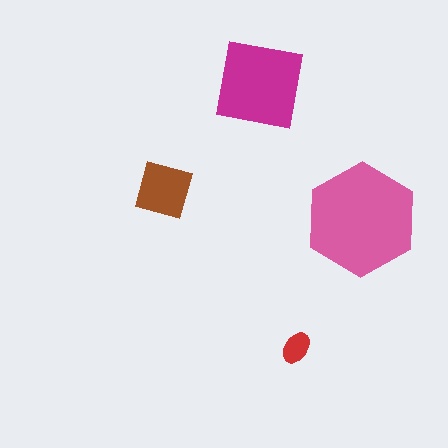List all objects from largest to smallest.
The pink hexagon, the magenta square, the brown diamond, the red ellipse.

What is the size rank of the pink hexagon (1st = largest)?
1st.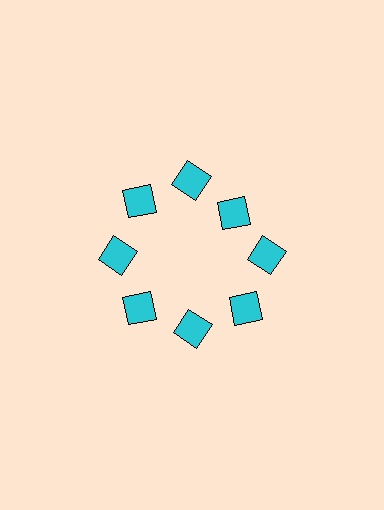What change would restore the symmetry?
The symmetry would be restored by moving it outward, back onto the ring so that all 8 squares sit at equal angles and equal distance from the center.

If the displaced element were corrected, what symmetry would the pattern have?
It would have 8-fold rotational symmetry — the pattern would map onto itself every 45 degrees.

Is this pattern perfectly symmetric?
No. The 8 cyan squares are arranged in a ring, but one element near the 2 o'clock position is pulled inward toward the center, breaking the 8-fold rotational symmetry.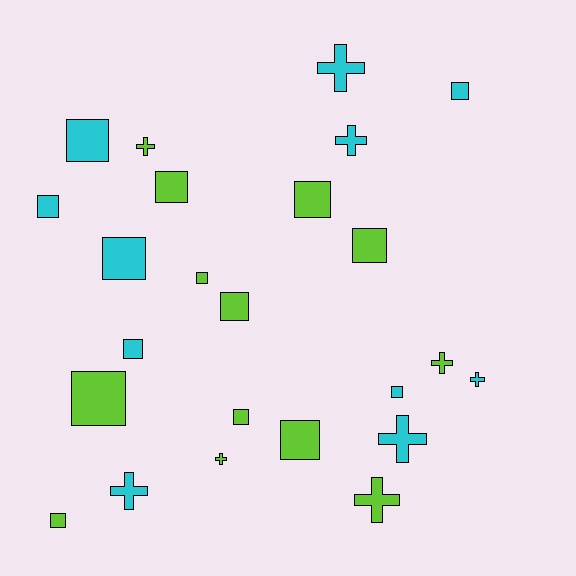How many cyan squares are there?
There are 6 cyan squares.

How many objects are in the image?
There are 24 objects.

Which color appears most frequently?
Lime, with 13 objects.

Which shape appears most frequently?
Square, with 15 objects.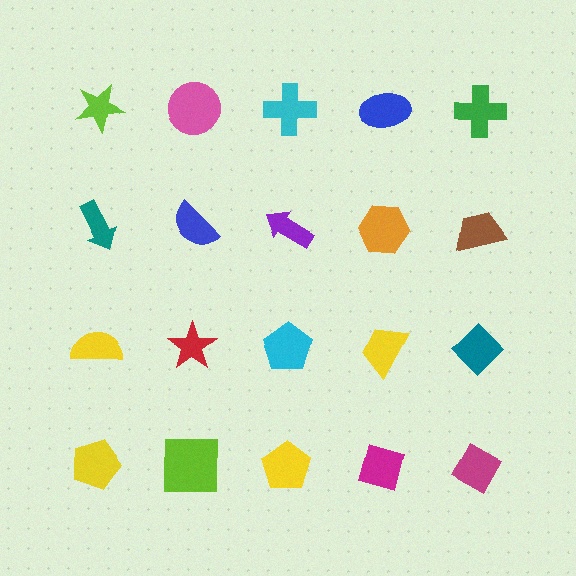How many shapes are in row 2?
5 shapes.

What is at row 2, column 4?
An orange hexagon.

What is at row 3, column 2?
A red star.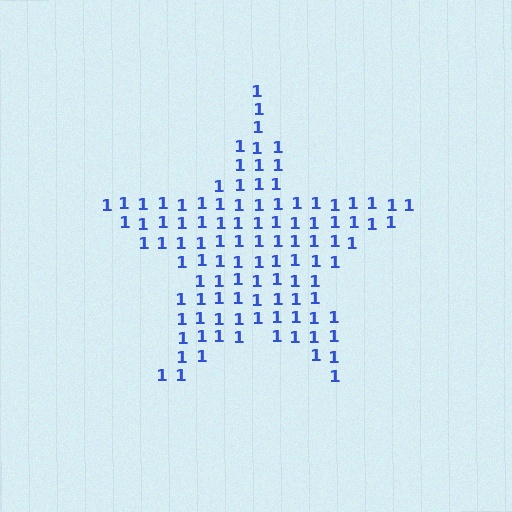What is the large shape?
The large shape is a star.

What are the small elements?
The small elements are digit 1's.